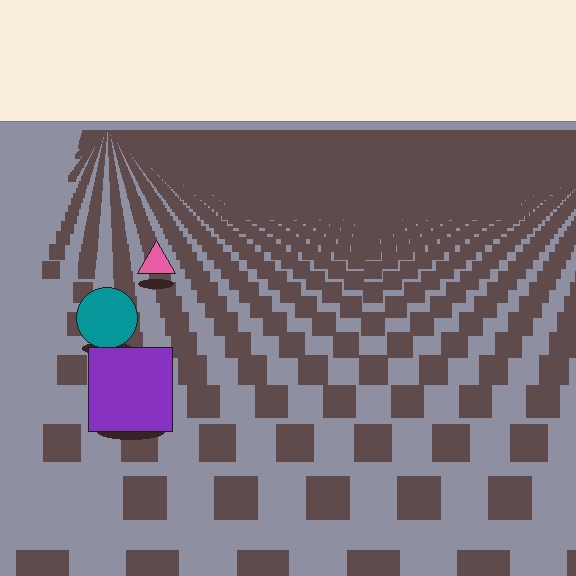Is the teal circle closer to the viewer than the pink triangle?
Yes. The teal circle is closer — you can tell from the texture gradient: the ground texture is coarser near it.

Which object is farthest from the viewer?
The pink triangle is farthest from the viewer. It appears smaller and the ground texture around it is denser.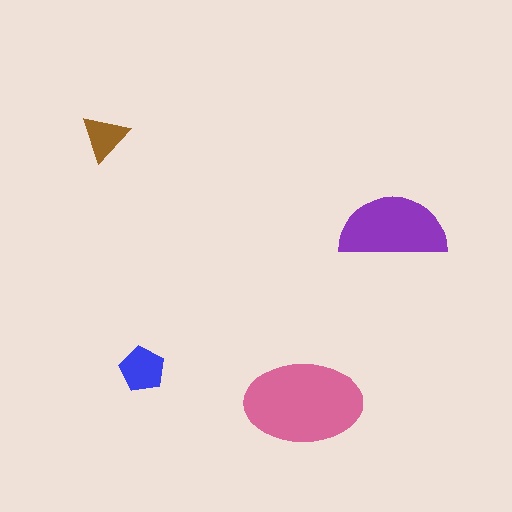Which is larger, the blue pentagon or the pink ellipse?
The pink ellipse.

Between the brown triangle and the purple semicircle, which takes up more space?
The purple semicircle.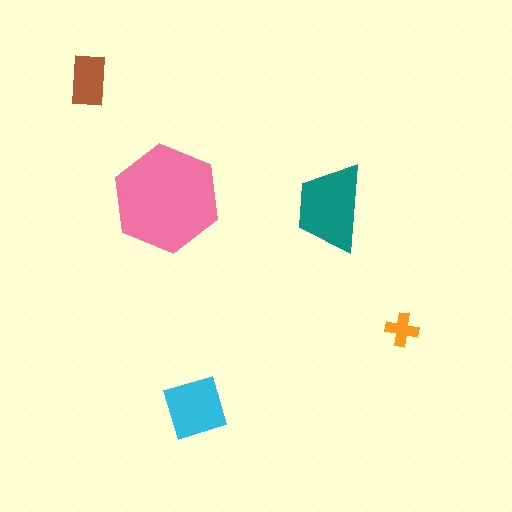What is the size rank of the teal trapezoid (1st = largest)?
2nd.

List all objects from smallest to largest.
The orange cross, the brown rectangle, the cyan diamond, the teal trapezoid, the pink hexagon.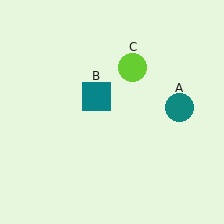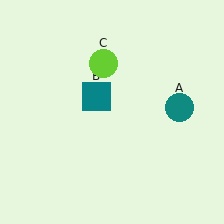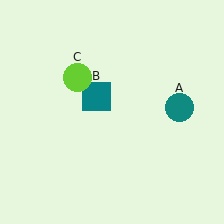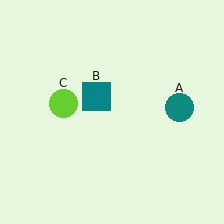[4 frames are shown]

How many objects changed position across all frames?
1 object changed position: lime circle (object C).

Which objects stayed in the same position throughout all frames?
Teal circle (object A) and teal square (object B) remained stationary.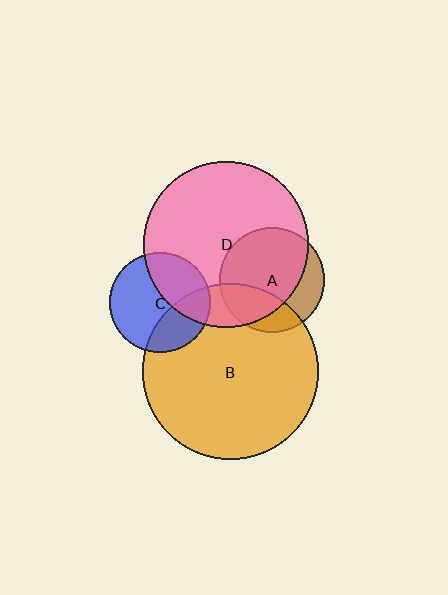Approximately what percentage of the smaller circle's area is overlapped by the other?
Approximately 40%.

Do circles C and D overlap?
Yes.